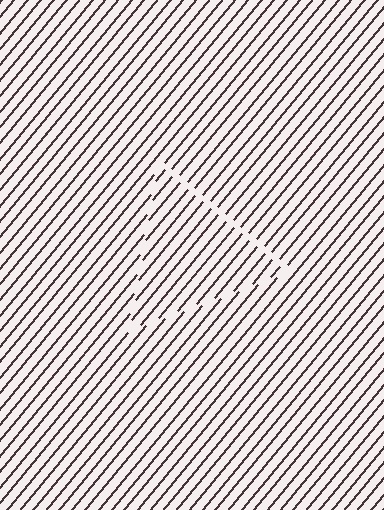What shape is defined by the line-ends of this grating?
An illusory triangle. The interior of the shape contains the same grating, shifted by half a period — the contour is defined by the phase discontinuity where line-ends from the inner and outer gratings abut.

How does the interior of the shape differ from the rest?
The interior of the shape contains the same grating, shifted by half a period — the contour is defined by the phase discontinuity where line-ends from the inner and outer gratings abut.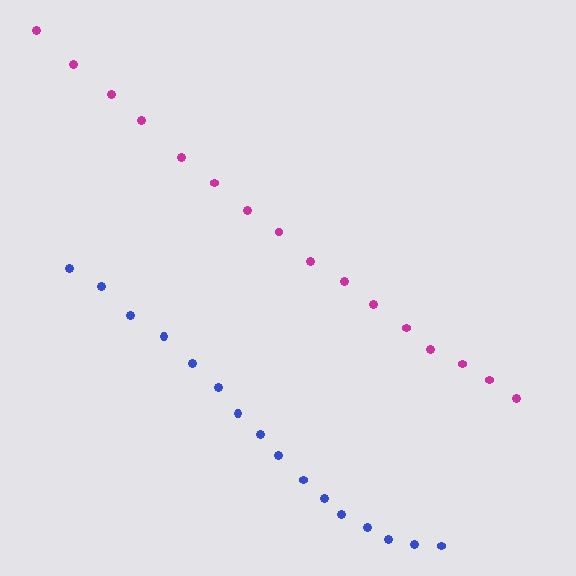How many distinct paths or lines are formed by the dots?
There are 2 distinct paths.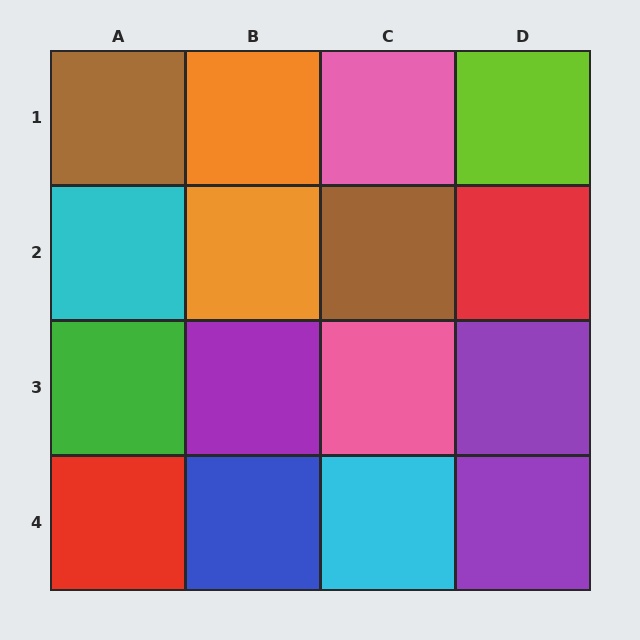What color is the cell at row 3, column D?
Purple.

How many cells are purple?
3 cells are purple.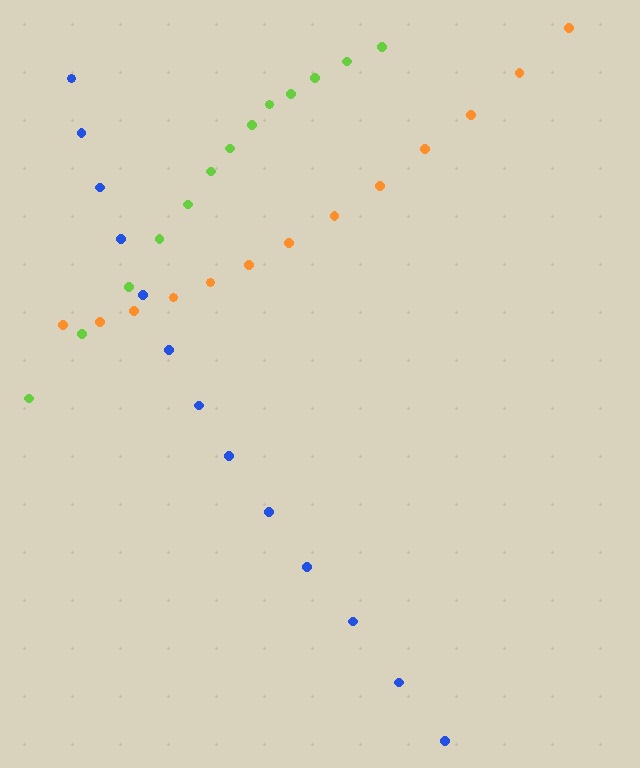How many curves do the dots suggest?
There are 3 distinct paths.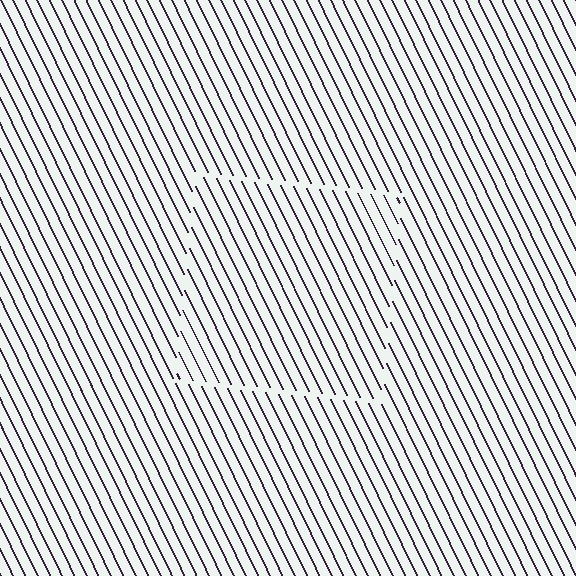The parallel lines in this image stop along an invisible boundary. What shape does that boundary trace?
An illusory square. The interior of the shape contains the same grating, shifted by half a period — the contour is defined by the phase discontinuity where line-ends from the inner and outer gratings abut.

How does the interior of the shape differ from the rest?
The interior of the shape contains the same grating, shifted by half a period — the contour is defined by the phase discontinuity where line-ends from the inner and outer gratings abut.